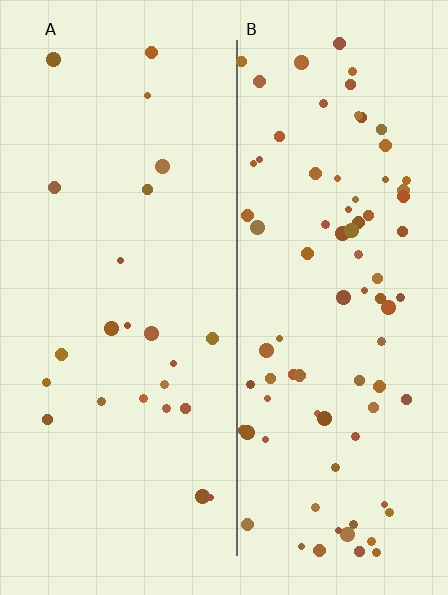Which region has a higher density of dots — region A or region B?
B (the right).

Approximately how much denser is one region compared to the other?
Approximately 3.6× — region B over region A.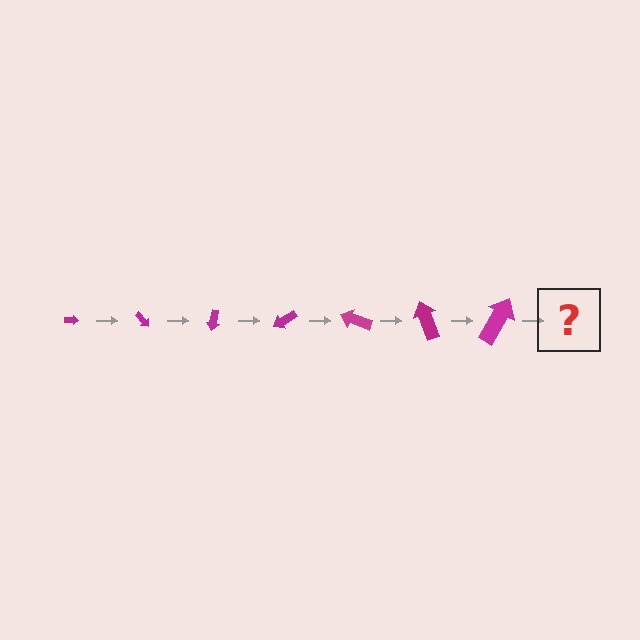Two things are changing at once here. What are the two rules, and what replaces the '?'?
The two rules are that the arrow grows larger each step and it rotates 50 degrees each step. The '?' should be an arrow, larger than the previous one and rotated 350 degrees from the start.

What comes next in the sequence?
The next element should be an arrow, larger than the previous one and rotated 350 degrees from the start.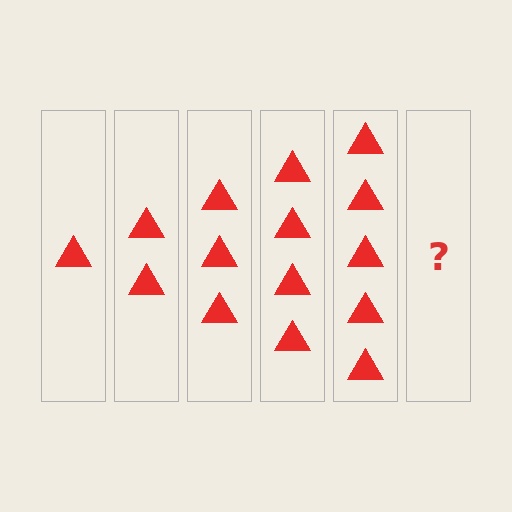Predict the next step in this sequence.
The next step is 6 triangles.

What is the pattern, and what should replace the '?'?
The pattern is that each step adds one more triangle. The '?' should be 6 triangles.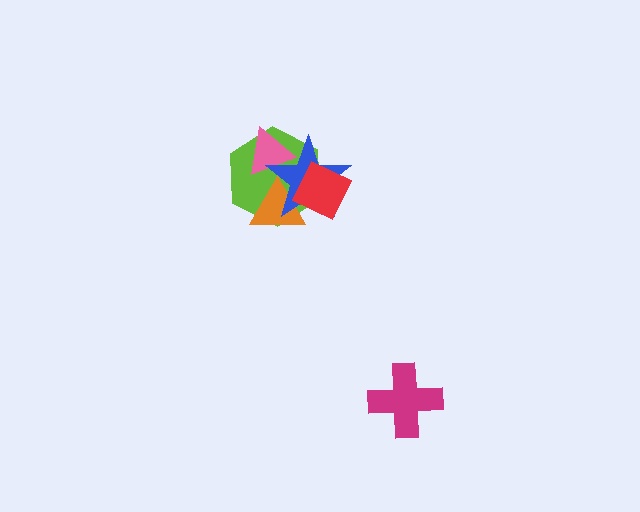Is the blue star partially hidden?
Yes, it is partially covered by another shape.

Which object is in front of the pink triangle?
The blue star is in front of the pink triangle.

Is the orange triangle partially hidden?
Yes, it is partially covered by another shape.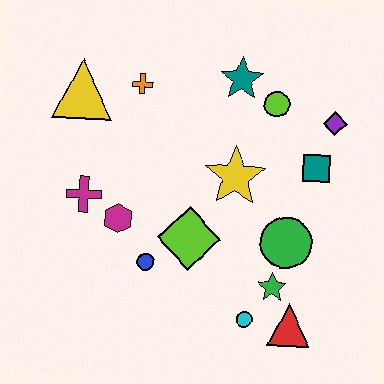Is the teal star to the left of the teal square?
Yes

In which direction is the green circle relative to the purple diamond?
The green circle is below the purple diamond.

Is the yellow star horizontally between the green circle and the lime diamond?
Yes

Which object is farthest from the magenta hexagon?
The purple diamond is farthest from the magenta hexagon.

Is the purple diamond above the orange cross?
No